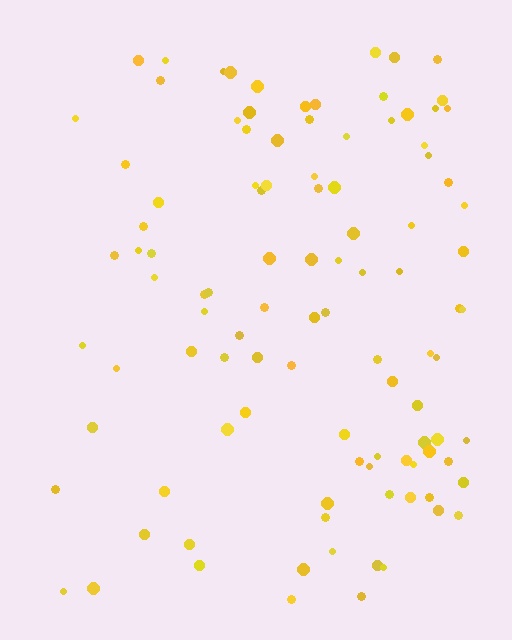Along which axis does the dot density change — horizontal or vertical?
Horizontal.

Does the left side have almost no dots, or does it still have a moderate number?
Still a moderate number, just noticeably fewer than the right.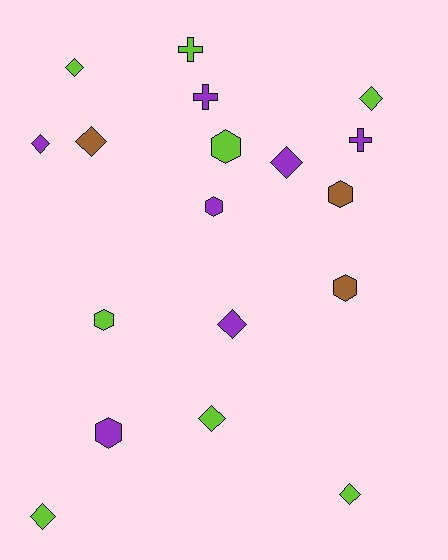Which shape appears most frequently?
Diamond, with 9 objects.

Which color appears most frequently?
Lime, with 8 objects.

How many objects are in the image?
There are 18 objects.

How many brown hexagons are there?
There are 2 brown hexagons.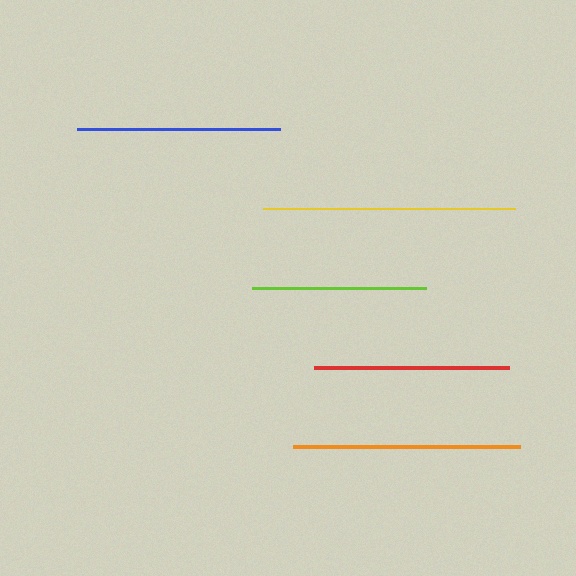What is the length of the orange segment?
The orange segment is approximately 227 pixels long.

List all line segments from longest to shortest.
From longest to shortest: yellow, orange, blue, red, lime.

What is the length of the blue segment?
The blue segment is approximately 203 pixels long.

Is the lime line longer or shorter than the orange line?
The orange line is longer than the lime line.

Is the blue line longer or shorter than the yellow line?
The yellow line is longer than the blue line.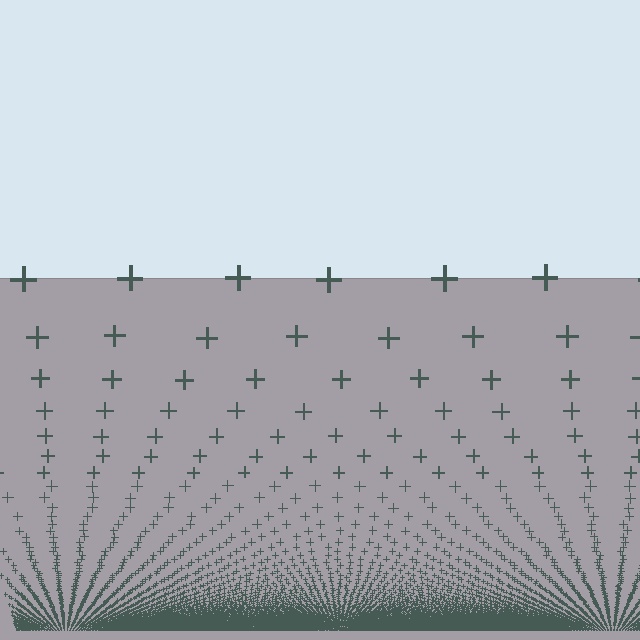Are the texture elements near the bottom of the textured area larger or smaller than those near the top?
Smaller. The gradient is inverted — elements near the bottom are smaller and denser.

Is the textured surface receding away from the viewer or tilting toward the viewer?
The surface appears to tilt toward the viewer. Texture elements get larger and sparser toward the top.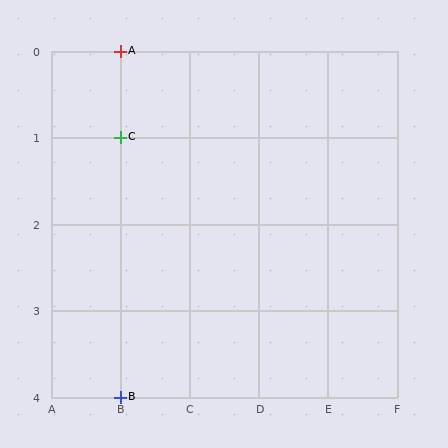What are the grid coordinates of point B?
Point B is at grid coordinates (B, 4).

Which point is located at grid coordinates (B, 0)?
Point A is at (B, 0).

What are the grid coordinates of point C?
Point C is at grid coordinates (B, 1).